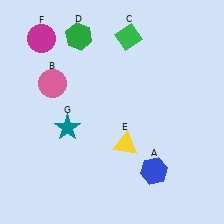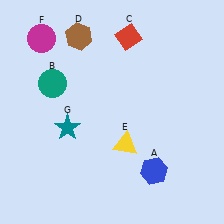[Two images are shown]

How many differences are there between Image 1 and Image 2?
There are 3 differences between the two images.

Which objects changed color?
B changed from pink to teal. C changed from green to red. D changed from green to brown.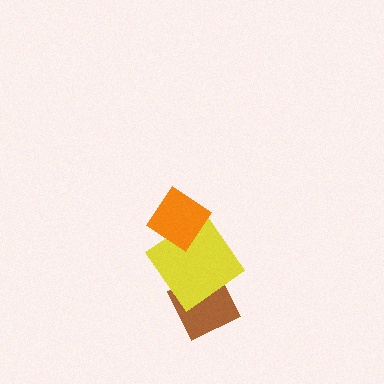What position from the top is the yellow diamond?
The yellow diamond is 2nd from the top.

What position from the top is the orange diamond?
The orange diamond is 1st from the top.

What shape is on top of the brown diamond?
The yellow diamond is on top of the brown diamond.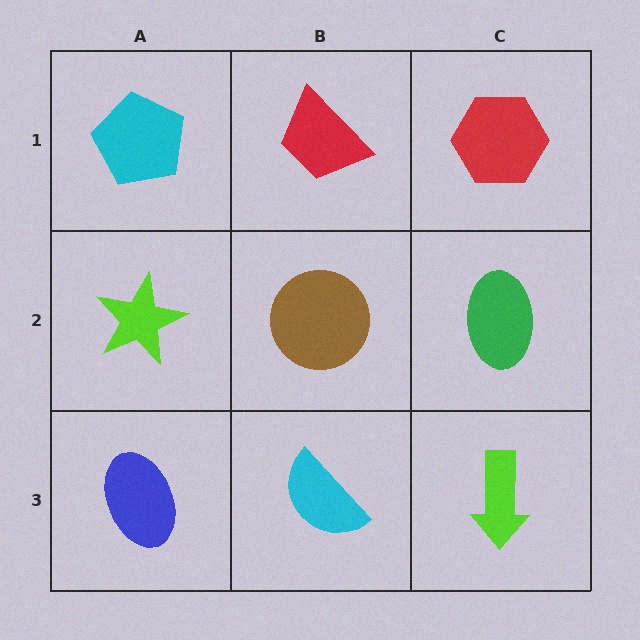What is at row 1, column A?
A cyan pentagon.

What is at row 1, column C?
A red hexagon.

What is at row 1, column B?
A red trapezoid.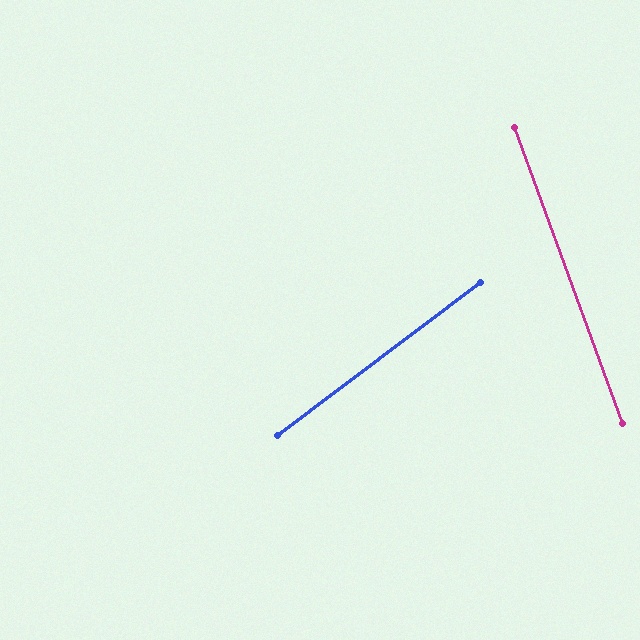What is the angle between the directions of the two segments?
Approximately 73 degrees.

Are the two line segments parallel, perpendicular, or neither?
Neither parallel nor perpendicular — they differ by about 73°.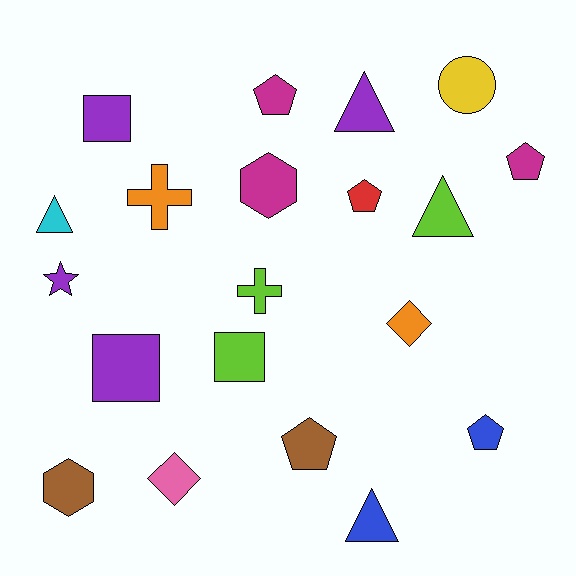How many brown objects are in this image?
There are 2 brown objects.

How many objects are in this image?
There are 20 objects.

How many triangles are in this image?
There are 4 triangles.